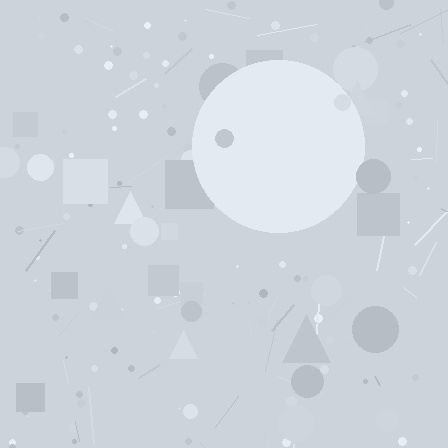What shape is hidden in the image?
A circle is hidden in the image.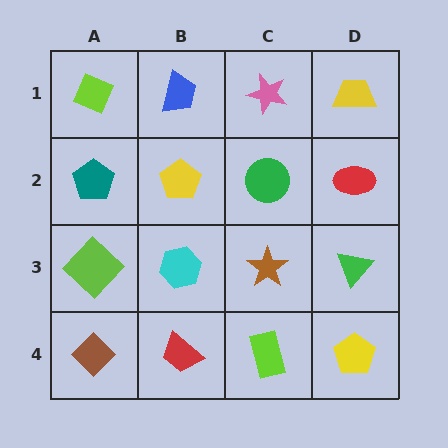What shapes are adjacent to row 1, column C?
A green circle (row 2, column C), a blue trapezoid (row 1, column B), a yellow trapezoid (row 1, column D).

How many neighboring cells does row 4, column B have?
3.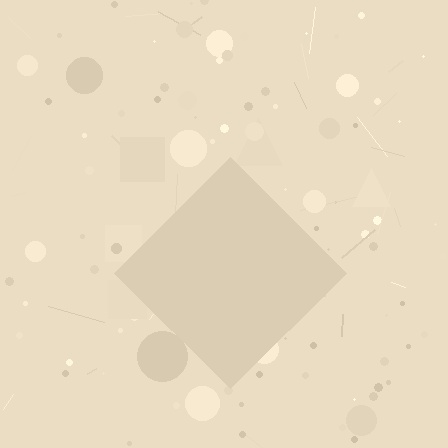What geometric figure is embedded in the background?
A diamond is embedded in the background.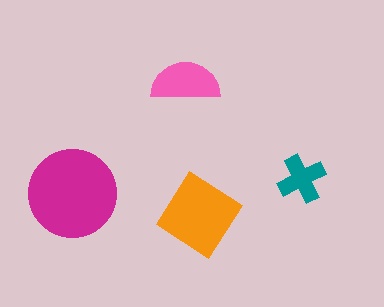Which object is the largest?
The magenta circle.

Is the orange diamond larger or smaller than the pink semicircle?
Larger.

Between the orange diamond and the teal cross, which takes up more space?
The orange diamond.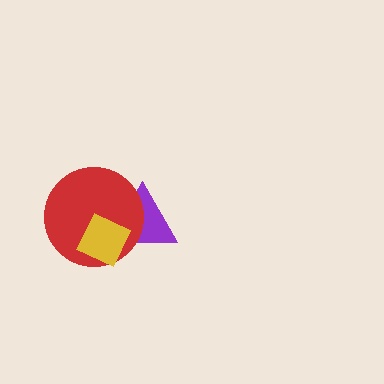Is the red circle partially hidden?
Yes, it is partially covered by another shape.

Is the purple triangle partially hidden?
Yes, it is partially covered by another shape.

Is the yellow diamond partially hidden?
No, no other shape covers it.